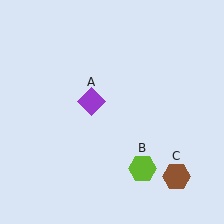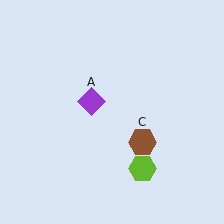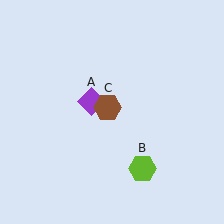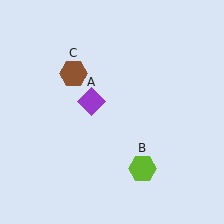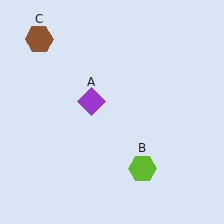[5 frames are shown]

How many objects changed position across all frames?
1 object changed position: brown hexagon (object C).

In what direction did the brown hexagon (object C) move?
The brown hexagon (object C) moved up and to the left.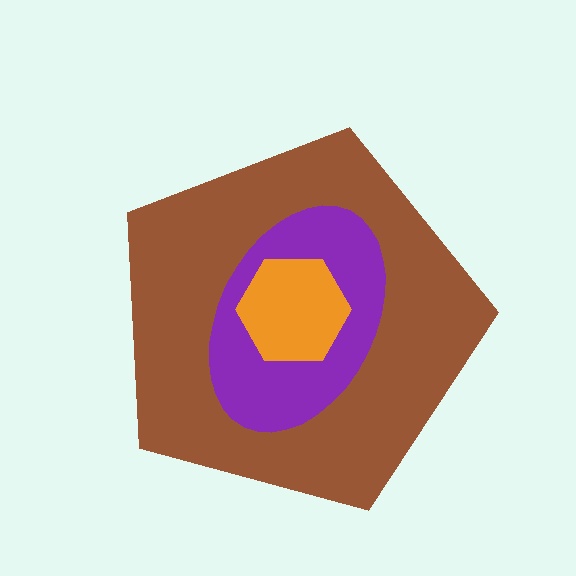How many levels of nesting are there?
3.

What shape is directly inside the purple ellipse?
The orange hexagon.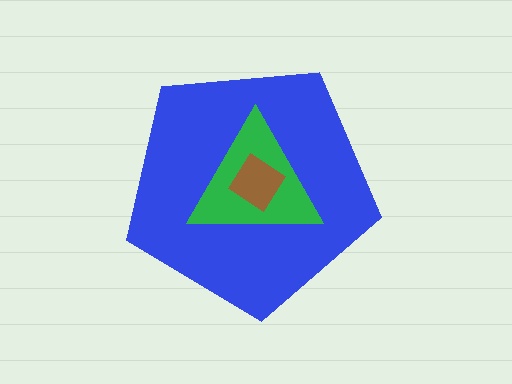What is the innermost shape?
The brown diamond.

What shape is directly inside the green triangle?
The brown diamond.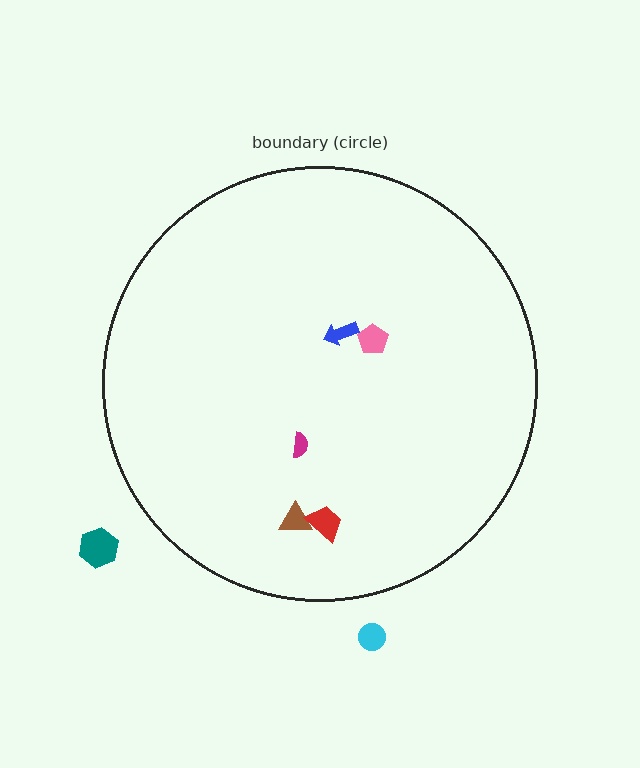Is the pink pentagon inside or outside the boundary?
Inside.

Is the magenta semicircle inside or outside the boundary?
Inside.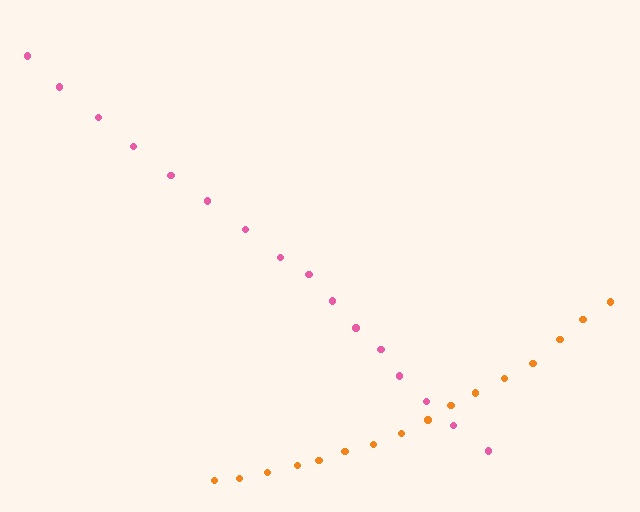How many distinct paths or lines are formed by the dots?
There are 2 distinct paths.